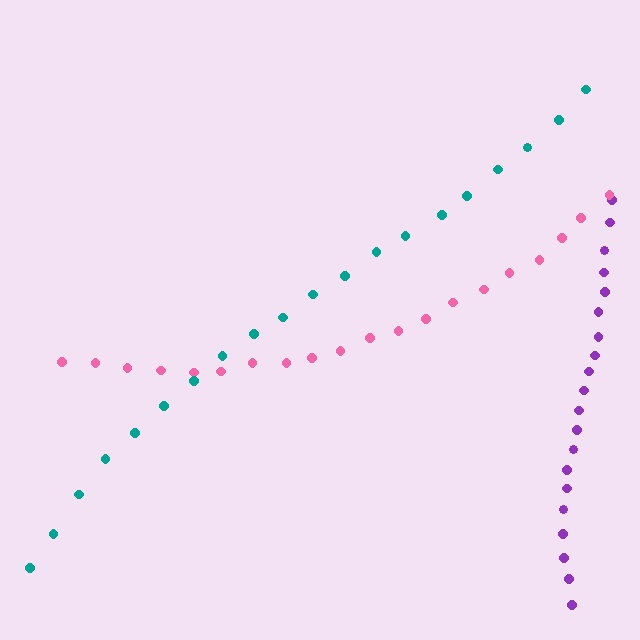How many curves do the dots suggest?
There are 3 distinct paths.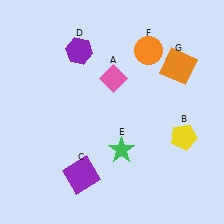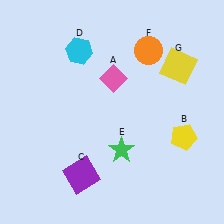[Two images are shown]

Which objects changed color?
D changed from purple to cyan. G changed from orange to yellow.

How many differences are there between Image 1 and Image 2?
There are 2 differences between the two images.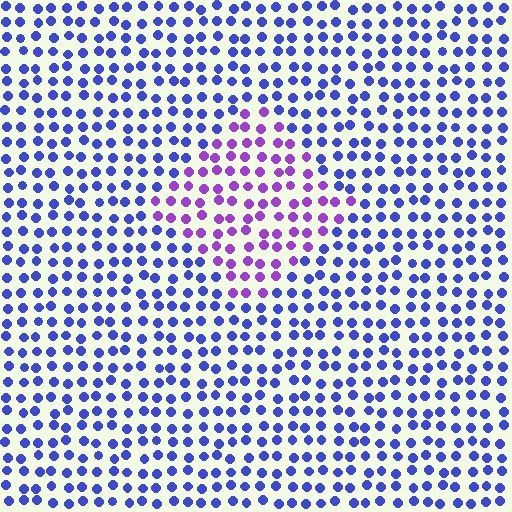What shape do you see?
I see a diamond.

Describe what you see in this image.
The image is filled with small blue elements in a uniform arrangement. A diamond-shaped region is visible where the elements are tinted to a slightly different hue, forming a subtle color boundary.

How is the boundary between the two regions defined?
The boundary is defined purely by a slight shift in hue (about 43 degrees). Spacing, size, and orientation are identical on both sides.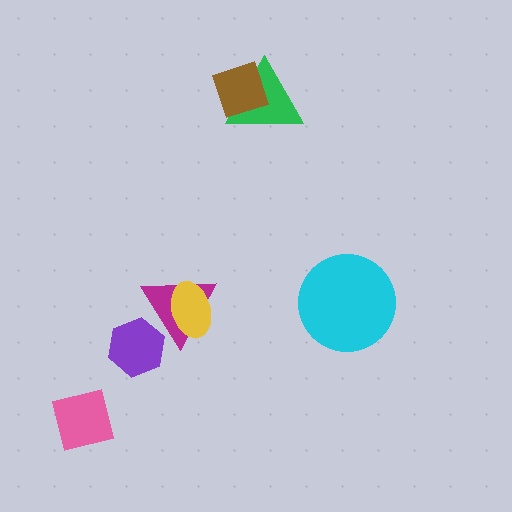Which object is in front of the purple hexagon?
The magenta triangle is in front of the purple hexagon.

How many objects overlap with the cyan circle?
0 objects overlap with the cyan circle.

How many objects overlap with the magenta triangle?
2 objects overlap with the magenta triangle.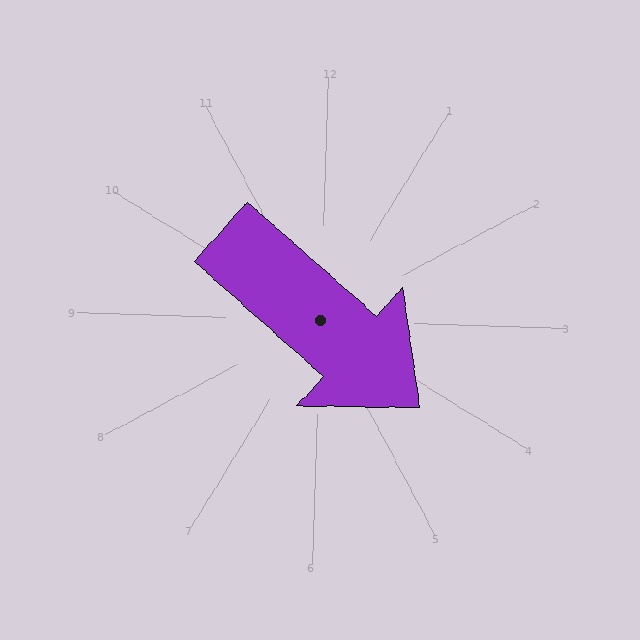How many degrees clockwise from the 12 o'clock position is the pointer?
Approximately 130 degrees.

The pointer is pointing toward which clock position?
Roughly 4 o'clock.